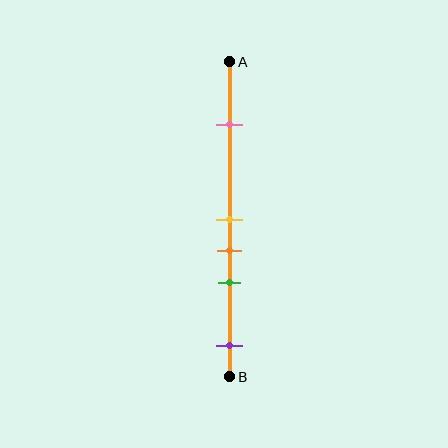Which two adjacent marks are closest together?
The yellow and orange marks are the closest adjacent pair.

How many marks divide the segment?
There are 5 marks dividing the segment.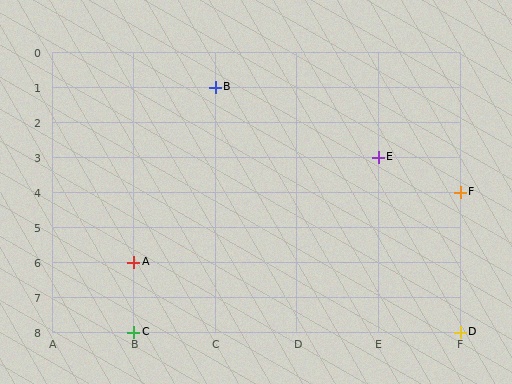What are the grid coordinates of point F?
Point F is at grid coordinates (F, 4).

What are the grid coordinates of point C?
Point C is at grid coordinates (B, 8).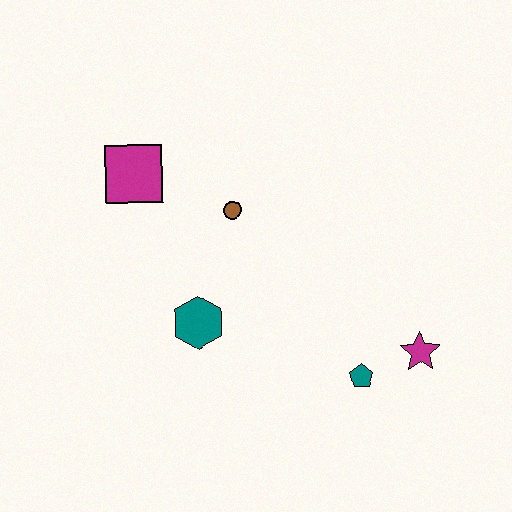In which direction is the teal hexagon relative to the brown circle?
The teal hexagon is below the brown circle.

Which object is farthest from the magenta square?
The magenta star is farthest from the magenta square.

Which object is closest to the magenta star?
The teal pentagon is closest to the magenta star.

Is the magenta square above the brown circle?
Yes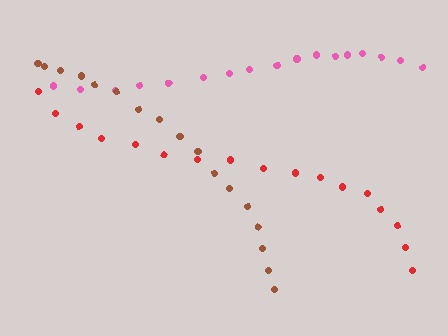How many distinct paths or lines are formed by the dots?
There are 3 distinct paths.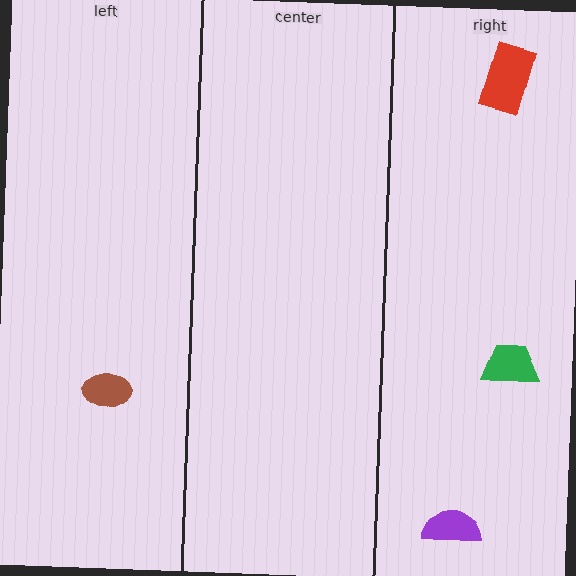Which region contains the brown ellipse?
The left region.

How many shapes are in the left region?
1.